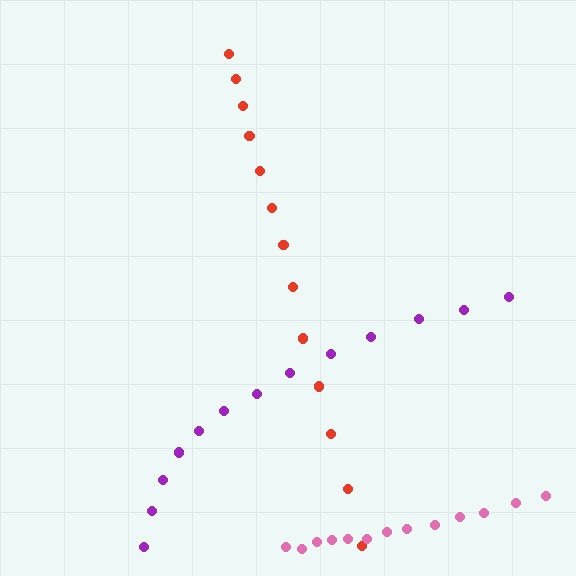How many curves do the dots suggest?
There are 3 distinct paths.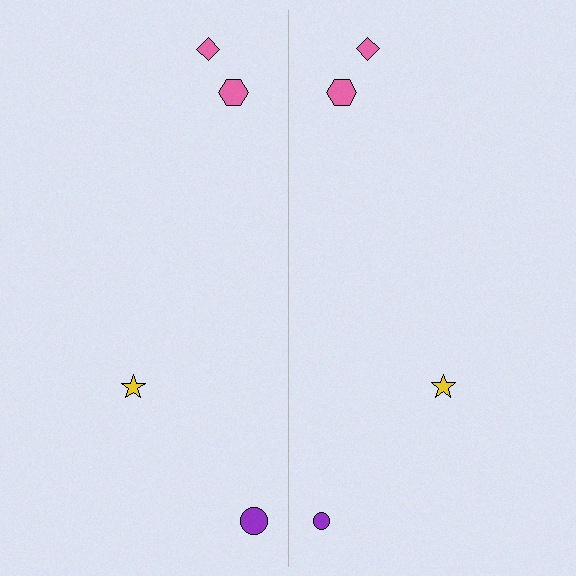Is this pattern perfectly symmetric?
No, the pattern is not perfectly symmetric. The purple circle on the right side has a different size than its mirror counterpart.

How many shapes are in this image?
There are 8 shapes in this image.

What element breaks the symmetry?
The purple circle on the right side has a different size than its mirror counterpart.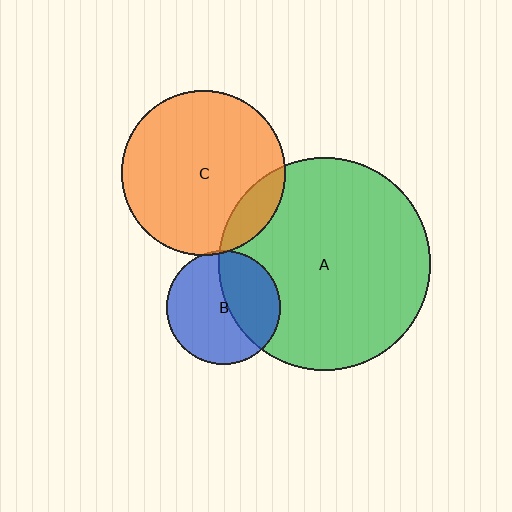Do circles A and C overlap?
Yes.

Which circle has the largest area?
Circle A (green).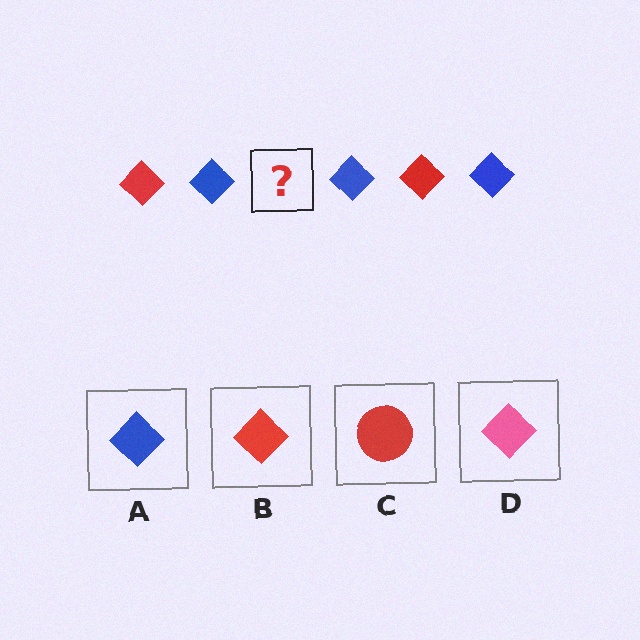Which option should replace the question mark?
Option B.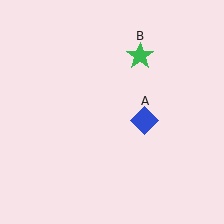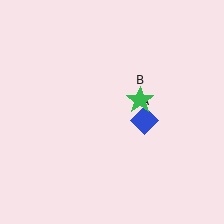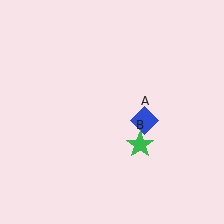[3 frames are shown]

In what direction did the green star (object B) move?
The green star (object B) moved down.